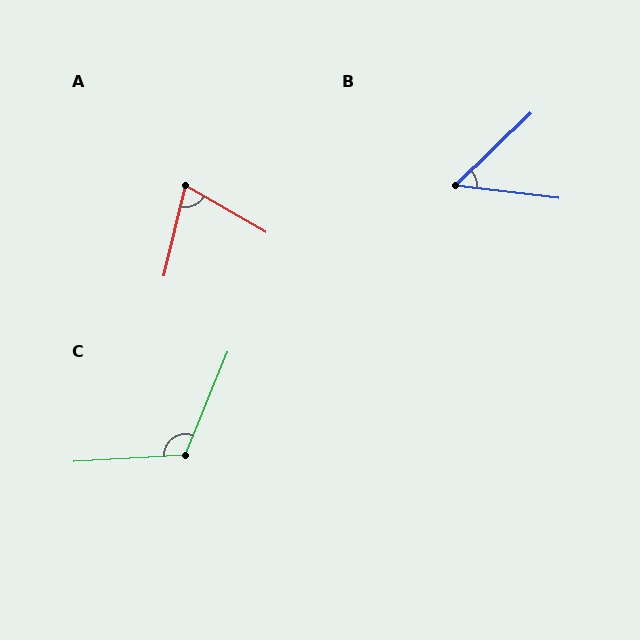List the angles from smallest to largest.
B (51°), A (74°), C (116°).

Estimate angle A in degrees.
Approximately 74 degrees.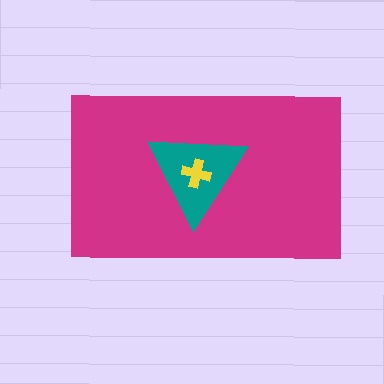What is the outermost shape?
The magenta rectangle.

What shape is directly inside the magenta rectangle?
The teal triangle.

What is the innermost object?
The yellow cross.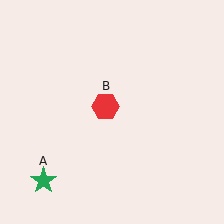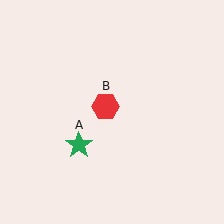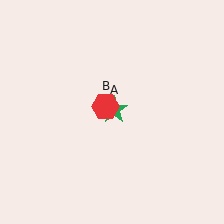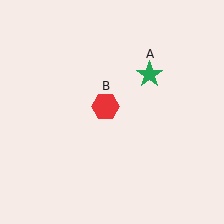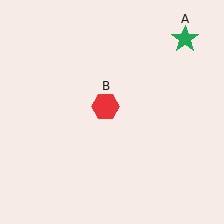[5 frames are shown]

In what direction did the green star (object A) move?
The green star (object A) moved up and to the right.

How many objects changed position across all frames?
1 object changed position: green star (object A).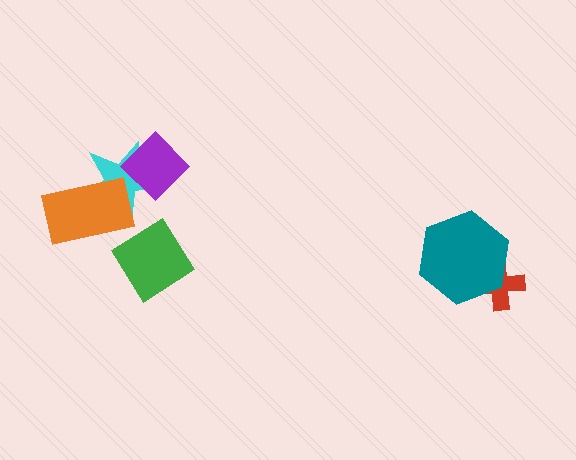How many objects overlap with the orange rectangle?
1 object overlaps with the orange rectangle.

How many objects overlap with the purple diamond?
1 object overlaps with the purple diamond.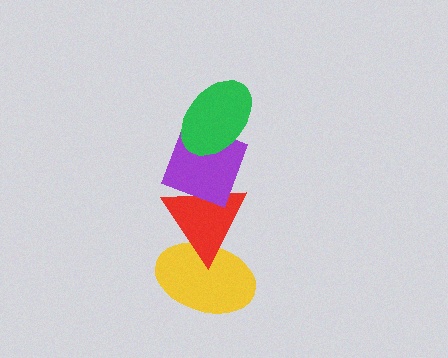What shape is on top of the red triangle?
The purple diamond is on top of the red triangle.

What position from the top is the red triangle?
The red triangle is 3rd from the top.